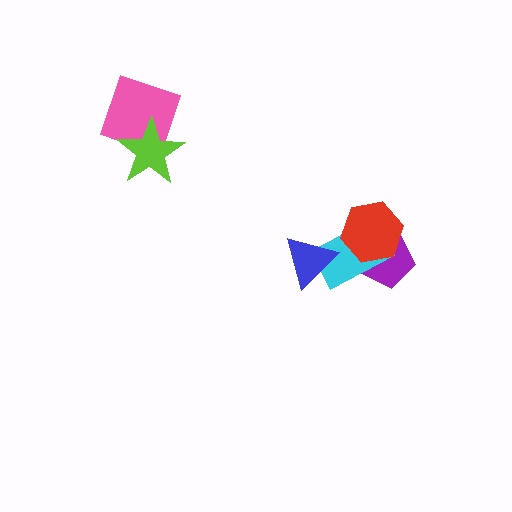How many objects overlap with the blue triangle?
1 object overlaps with the blue triangle.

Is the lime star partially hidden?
No, no other shape covers it.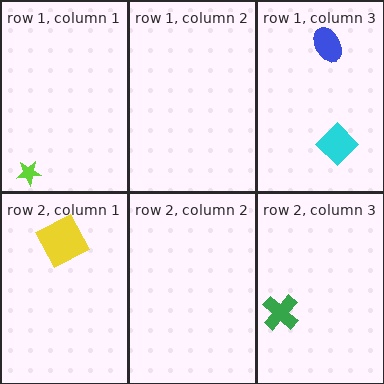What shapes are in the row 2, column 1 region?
The yellow square.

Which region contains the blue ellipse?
The row 1, column 3 region.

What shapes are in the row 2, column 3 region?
The green cross.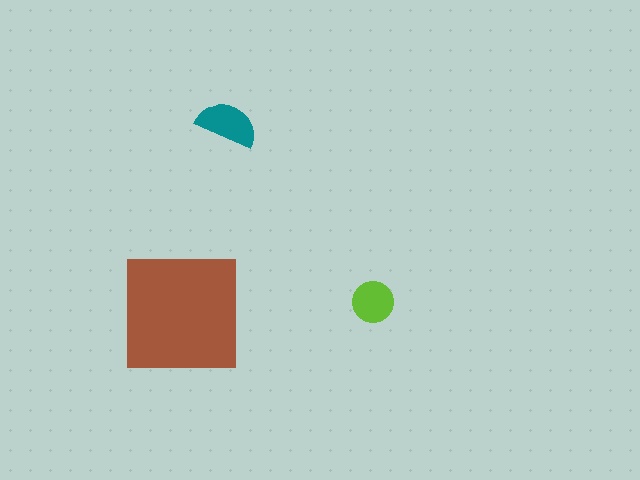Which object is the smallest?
The lime circle.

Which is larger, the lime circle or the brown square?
The brown square.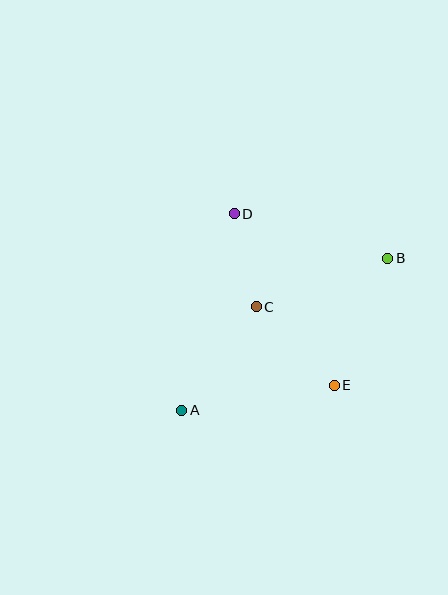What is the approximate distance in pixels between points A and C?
The distance between A and C is approximately 128 pixels.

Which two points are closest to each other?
Points C and D are closest to each other.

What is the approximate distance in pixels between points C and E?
The distance between C and E is approximately 111 pixels.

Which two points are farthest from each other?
Points A and B are farthest from each other.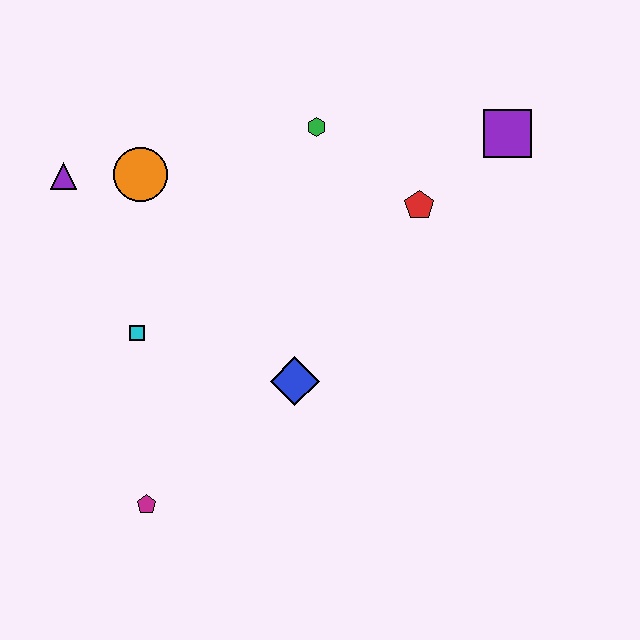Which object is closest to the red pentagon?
The purple square is closest to the red pentagon.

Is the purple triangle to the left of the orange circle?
Yes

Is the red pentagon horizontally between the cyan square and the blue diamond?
No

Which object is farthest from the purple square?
The magenta pentagon is farthest from the purple square.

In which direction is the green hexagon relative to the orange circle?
The green hexagon is to the right of the orange circle.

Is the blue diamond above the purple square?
No